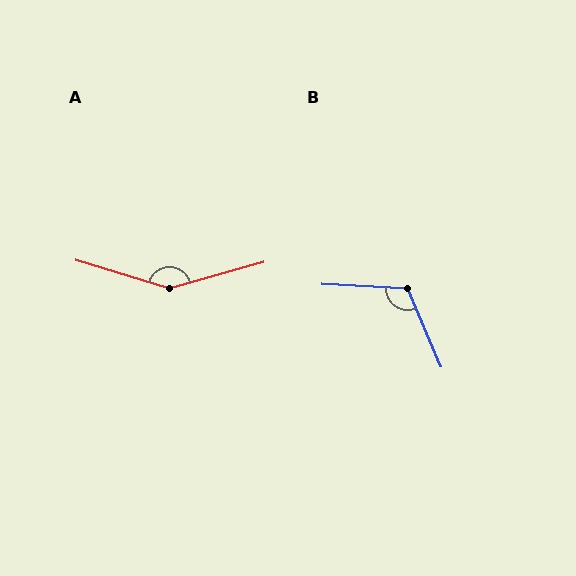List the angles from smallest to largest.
B (116°), A (147°).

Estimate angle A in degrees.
Approximately 147 degrees.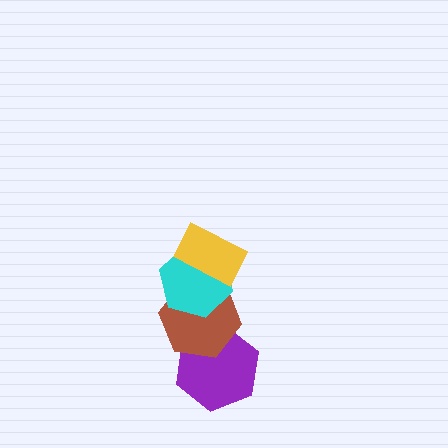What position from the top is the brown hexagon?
The brown hexagon is 3rd from the top.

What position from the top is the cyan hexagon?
The cyan hexagon is 2nd from the top.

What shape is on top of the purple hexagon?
The brown hexagon is on top of the purple hexagon.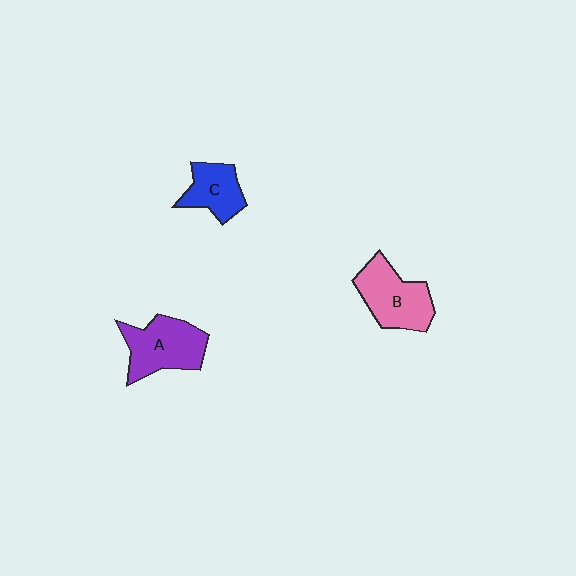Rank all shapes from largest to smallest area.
From largest to smallest: A (purple), B (pink), C (blue).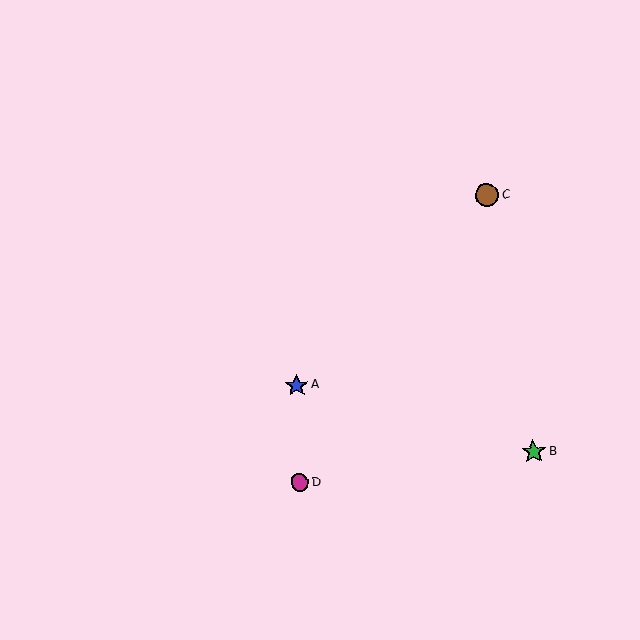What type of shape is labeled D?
Shape D is a magenta circle.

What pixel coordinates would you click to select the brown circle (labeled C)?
Click at (487, 195) to select the brown circle C.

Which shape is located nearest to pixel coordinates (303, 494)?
The magenta circle (labeled D) at (300, 483) is nearest to that location.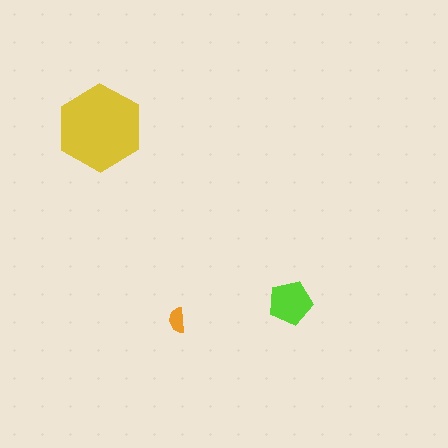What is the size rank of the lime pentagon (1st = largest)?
2nd.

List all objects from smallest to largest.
The orange semicircle, the lime pentagon, the yellow hexagon.